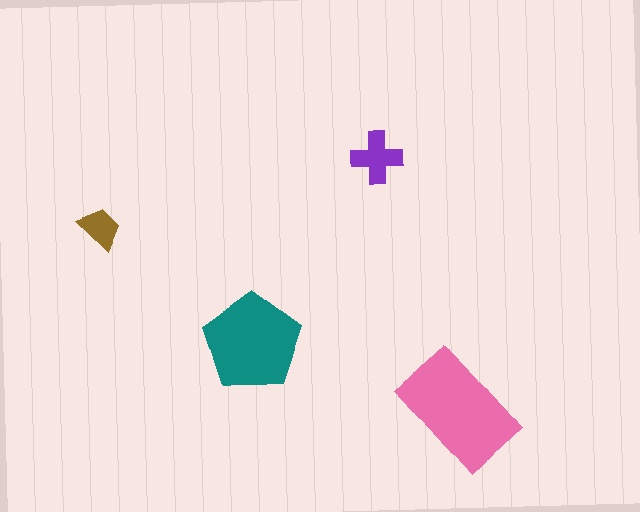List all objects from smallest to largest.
The brown trapezoid, the purple cross, the teal pentagon, the pink rectangle.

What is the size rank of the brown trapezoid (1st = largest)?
4th.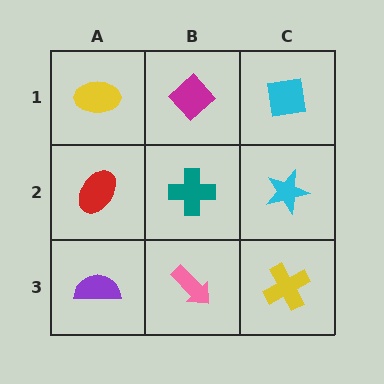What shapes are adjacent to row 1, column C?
A cyan star (row 2, column C), a magenta diamond (row 1, column B).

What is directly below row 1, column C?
A cyan star.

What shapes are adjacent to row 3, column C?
A cyan star (row 2, column C), a pink arrow (row 3, column B).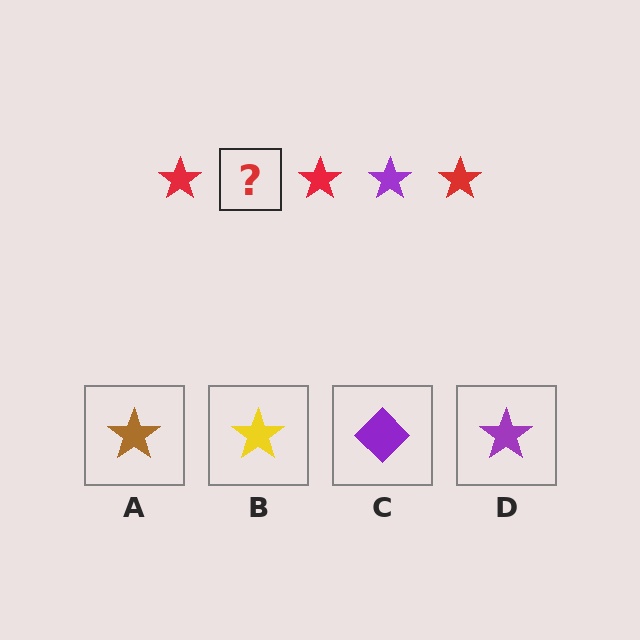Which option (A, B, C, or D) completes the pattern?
D.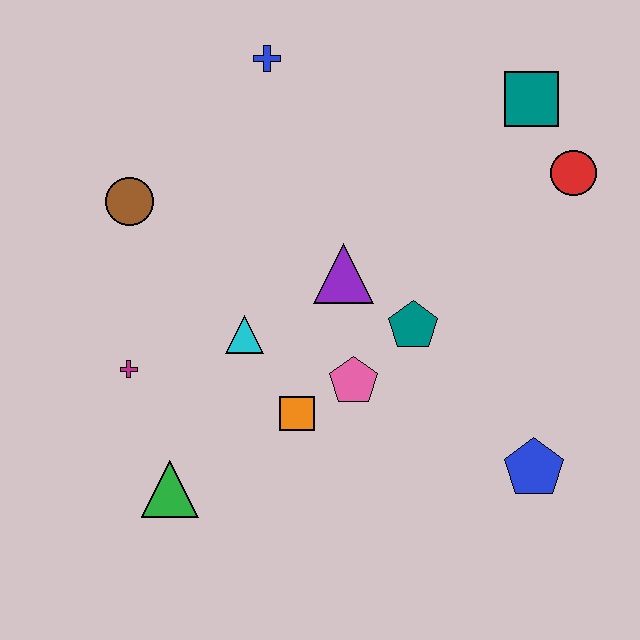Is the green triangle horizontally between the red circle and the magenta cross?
Yes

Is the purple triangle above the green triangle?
Yes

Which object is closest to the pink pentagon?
The orange square is closest to the pink pentagon.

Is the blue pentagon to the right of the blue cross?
Yes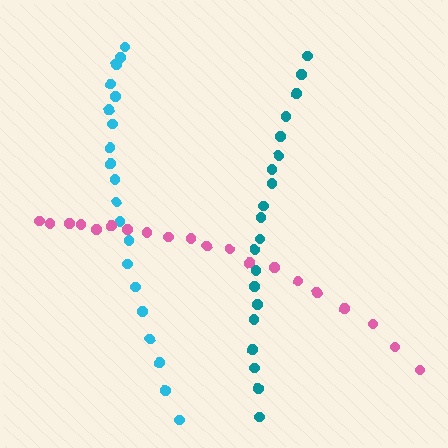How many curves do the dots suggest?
There are 3 distinct paths.